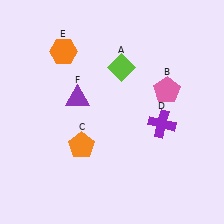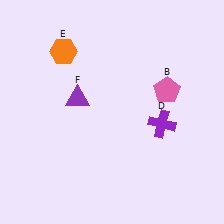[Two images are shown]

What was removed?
The lime diamond (A), the orange pentagon (C) were removed in Image 2.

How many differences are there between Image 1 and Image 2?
There are 2 differences between the two images.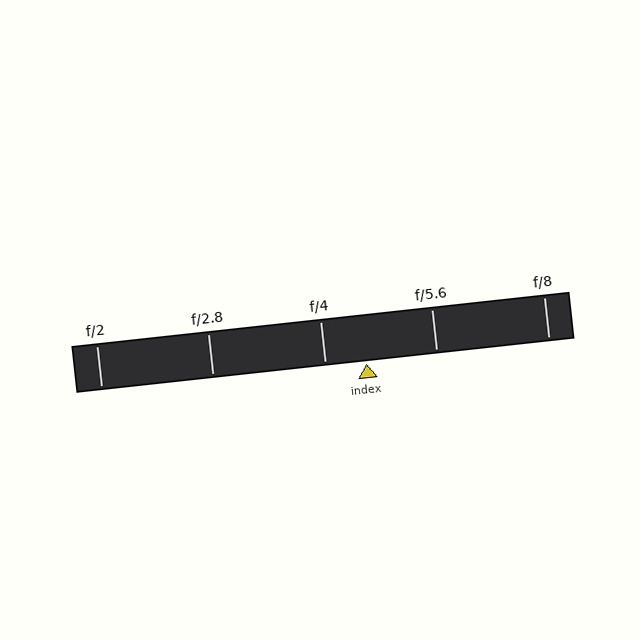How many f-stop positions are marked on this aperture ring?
There are 5 f-stop positions marked.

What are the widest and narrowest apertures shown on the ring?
The widest aperture shown is f/2 and the narrowest is f/8.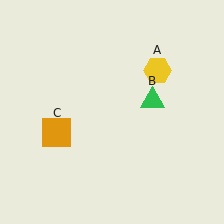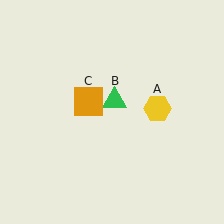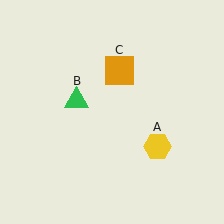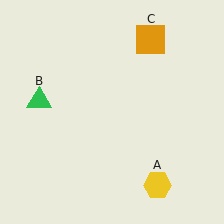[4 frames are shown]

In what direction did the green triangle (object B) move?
The green triangle (object B) moved left.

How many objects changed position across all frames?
3 objects changed position: yellow hexagon (object A), green triangle (object B), orange square (object C).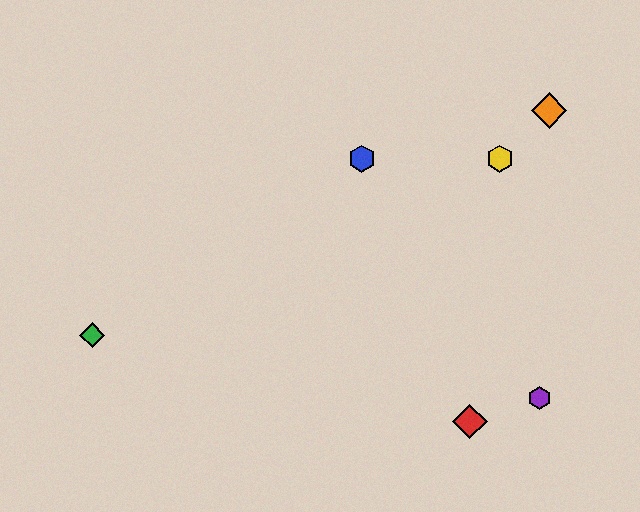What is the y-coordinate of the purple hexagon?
The purple hexagon is at y≈398.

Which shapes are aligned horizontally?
The blue hexagon, the yellow hexagon are aligned horizontally.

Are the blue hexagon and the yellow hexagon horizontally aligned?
Yes, both are at y≈159.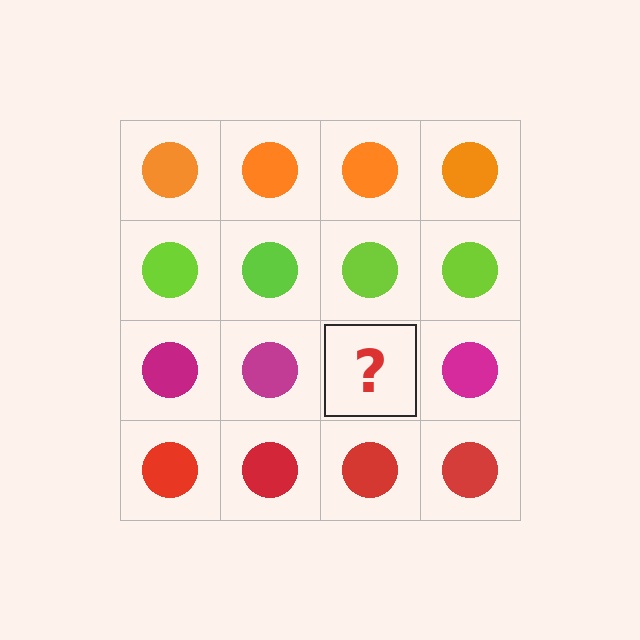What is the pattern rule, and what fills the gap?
The rule is that each row has a consistent color. The gap should be filled with a magenta circle.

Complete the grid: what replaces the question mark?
The question mark should be replaced with a magenta circle.